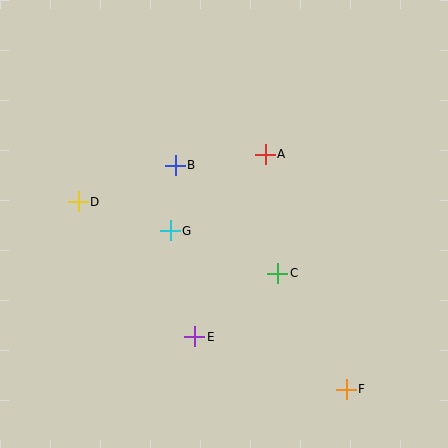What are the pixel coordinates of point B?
Point B is at (175, 165).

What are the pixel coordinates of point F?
Point F is at (346, 389).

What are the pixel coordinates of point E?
Point E is at (195, 337).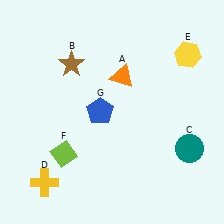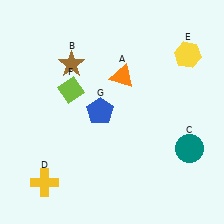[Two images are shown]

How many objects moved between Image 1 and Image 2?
1 object moved between the two images.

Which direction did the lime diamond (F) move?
The lime diamond (F) moved up.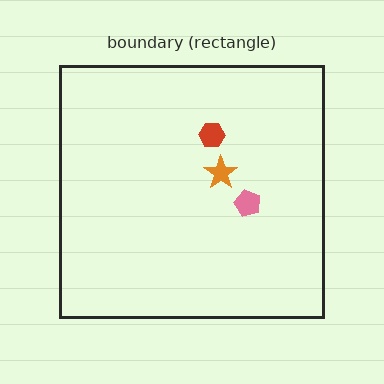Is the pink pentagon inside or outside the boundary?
Inside.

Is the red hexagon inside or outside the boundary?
Inside.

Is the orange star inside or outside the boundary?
Inside.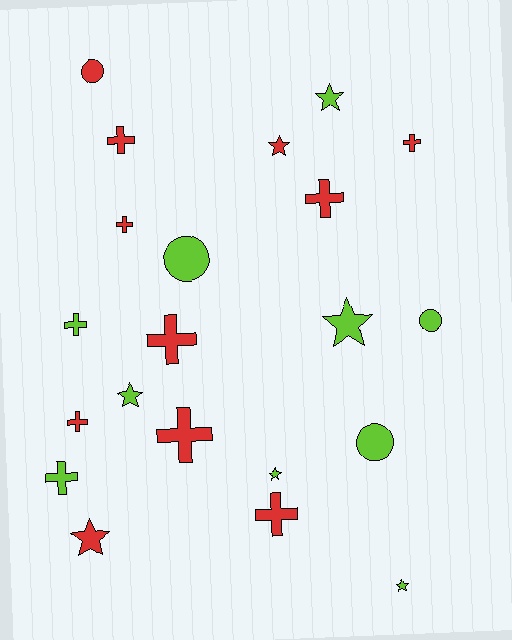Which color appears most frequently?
Red, with 11 objects.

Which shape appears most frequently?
Cross, with 10 objects.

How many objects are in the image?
There are 21 objects.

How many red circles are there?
There is 1 red circle.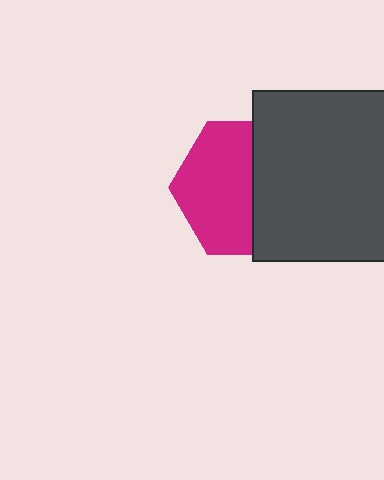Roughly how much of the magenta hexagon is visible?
About half of it is visible (roughly 55%).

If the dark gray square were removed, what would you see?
You would see the complete magenta hexagon.